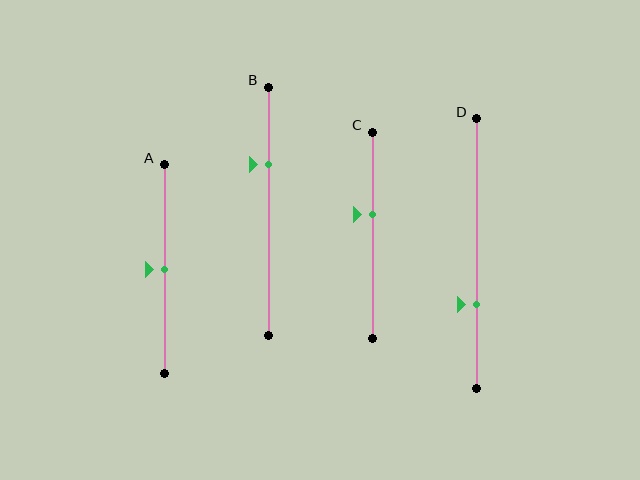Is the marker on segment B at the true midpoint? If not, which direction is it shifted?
No, the marker on segment B is shifted upward by about 19% of the segment length.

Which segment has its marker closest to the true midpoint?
Segment A has its marker closest to the true midpoint.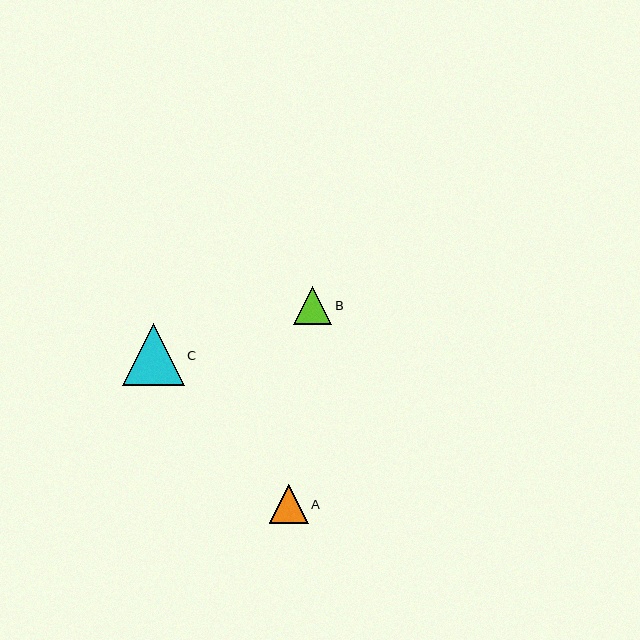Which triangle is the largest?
Triangle C is the largest with a size of approximately 62 pixels.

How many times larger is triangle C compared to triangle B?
Triangle C is approximately 1.6 times the size of triangle B.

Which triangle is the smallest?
Triangle B is the smallest with a size of approximately 38 pixels.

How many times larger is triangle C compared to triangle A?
Triangle C is approximately 1.6 times the size of triangle A.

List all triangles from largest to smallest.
From largest to smallest: C, A, B.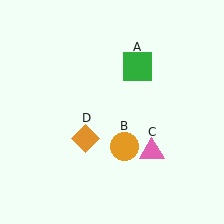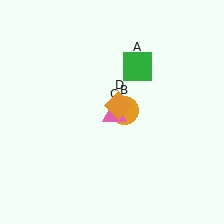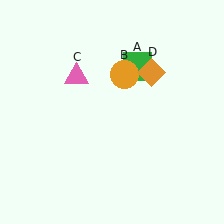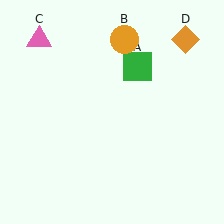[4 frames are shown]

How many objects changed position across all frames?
3 objects changed position: orange circle (object B), pink triangle (object C), orange diamond (object D).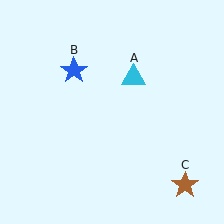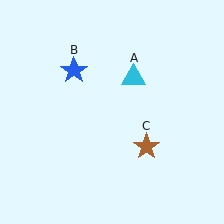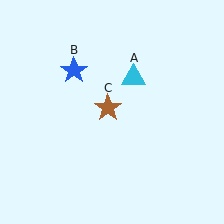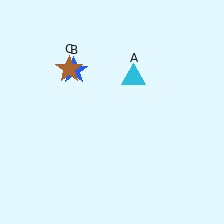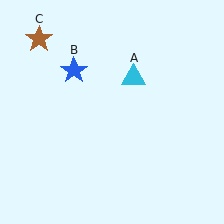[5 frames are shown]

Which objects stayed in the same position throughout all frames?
Cyan triangle (object A) and blue star (object B) remained stationary.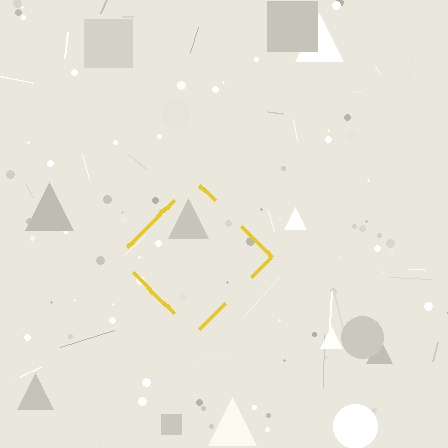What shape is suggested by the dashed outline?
The dashed outline suggests a diamond.